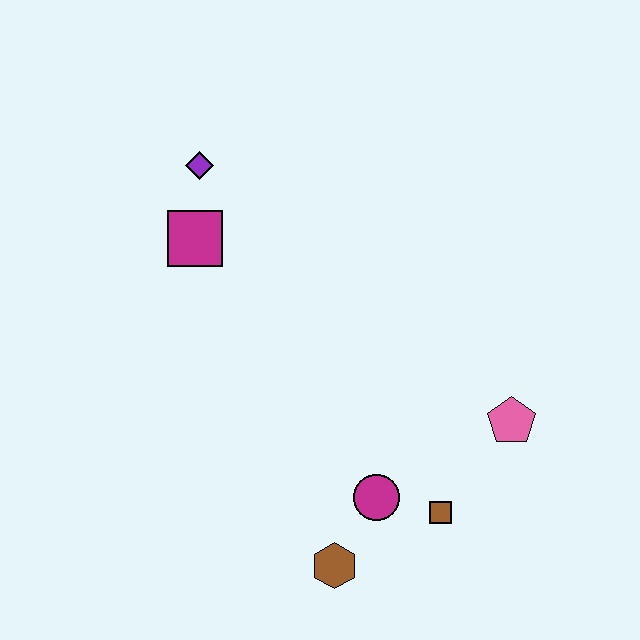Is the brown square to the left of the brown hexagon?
No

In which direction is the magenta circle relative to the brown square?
The magenta circle is to the left of the brown square.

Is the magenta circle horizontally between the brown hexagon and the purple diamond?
No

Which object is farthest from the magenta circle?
The purple diamond is farthest from the magenta circle.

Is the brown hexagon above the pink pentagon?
No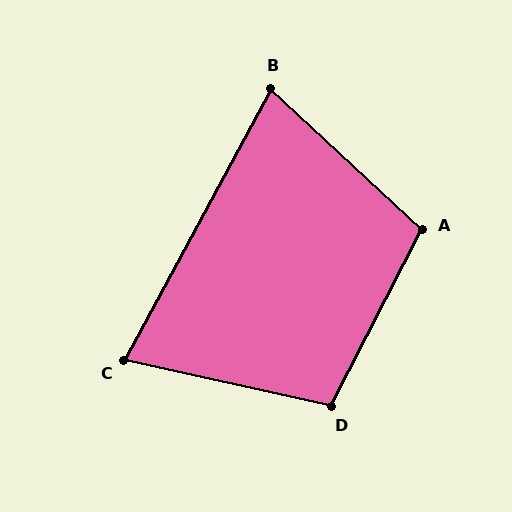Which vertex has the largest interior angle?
A, at approximately 106 degrees.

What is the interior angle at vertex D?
Approximately 105 degrees (obtuse).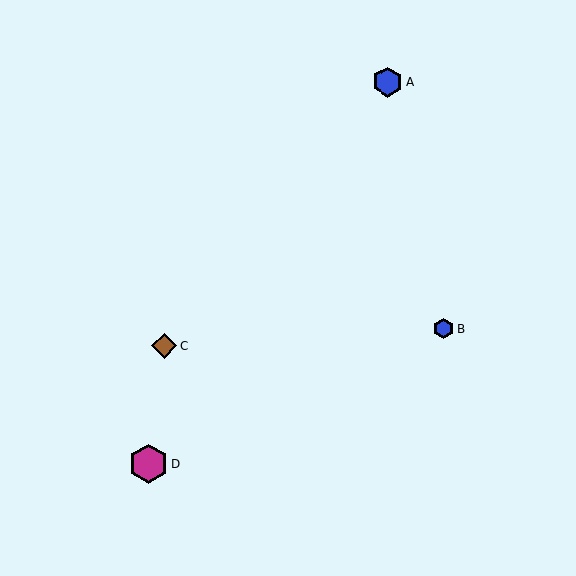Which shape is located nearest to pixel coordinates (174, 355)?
The brown diamond (labeled C) at (164, 346) is nearest to that location.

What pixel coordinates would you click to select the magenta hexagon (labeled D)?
Click at (148, 464) to select the magenta hexagon D.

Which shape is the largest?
The magenta hexagon (labeled D) is the largest.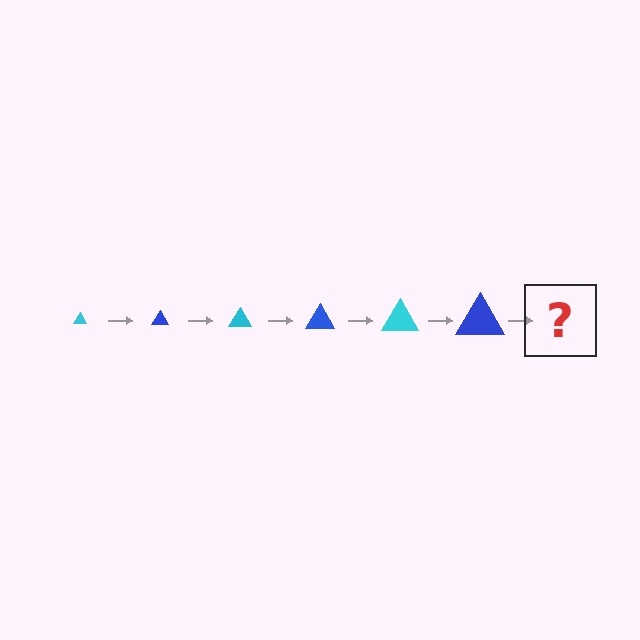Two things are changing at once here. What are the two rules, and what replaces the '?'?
The two rules are that the triangle grows larger each step and the color cycles through cyan and blue. The '?' should be a cyan triangle, larger than the previous one.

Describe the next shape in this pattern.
It should be a cyan triangle, larger than the previous one.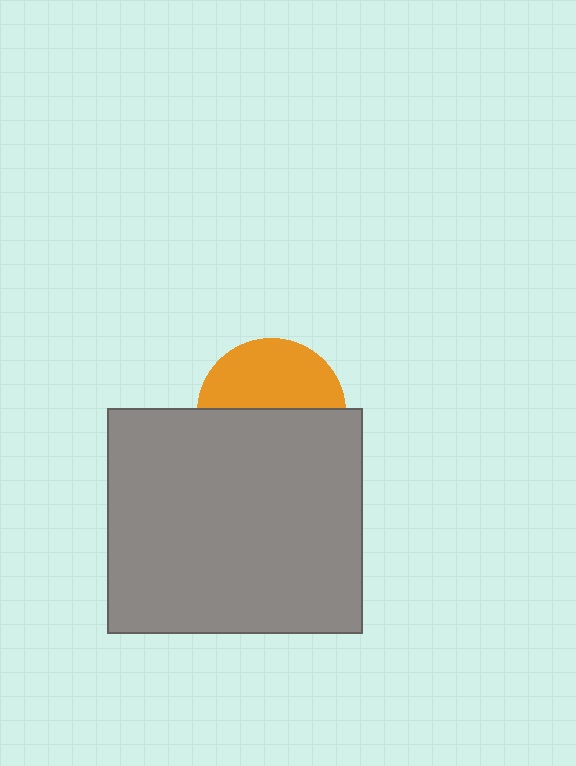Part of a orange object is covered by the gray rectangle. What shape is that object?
It is a circle.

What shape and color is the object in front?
The object in front is a gray rectangle.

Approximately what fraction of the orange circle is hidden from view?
Roughly 54% of the orange circle is hidden behind the gray rectangle.